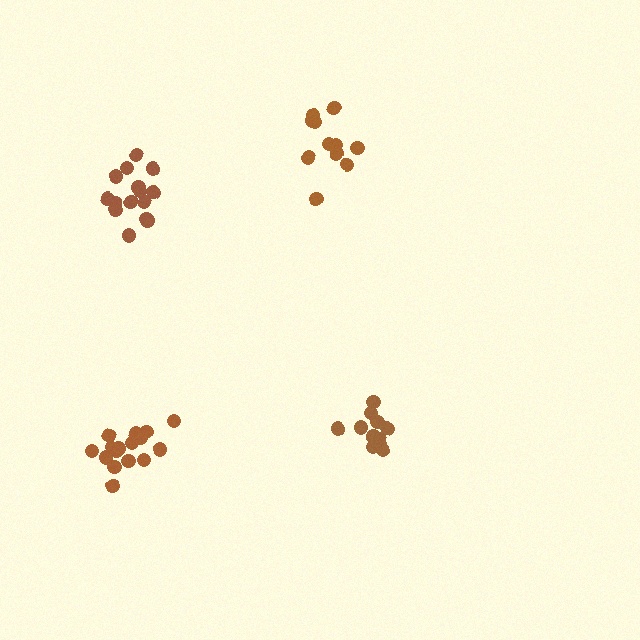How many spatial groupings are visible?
There are 4 spatial groupings.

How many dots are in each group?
Group 1: 11 dots, Group 2: 15 dots, Group 3: 16 dots, Group 4: 11 dots (53 total).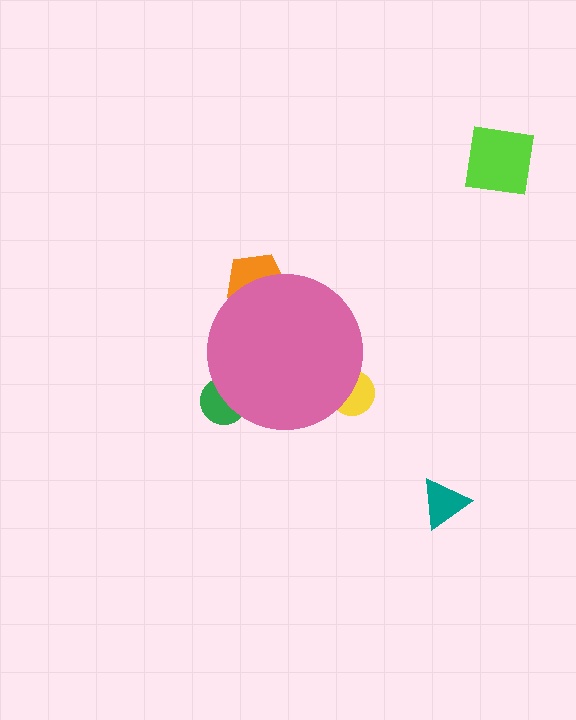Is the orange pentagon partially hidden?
Yes, the orange pentagon is partially hidden behind the pink circle.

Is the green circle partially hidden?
Yes, the green circle is partially hidden behind the pink circle.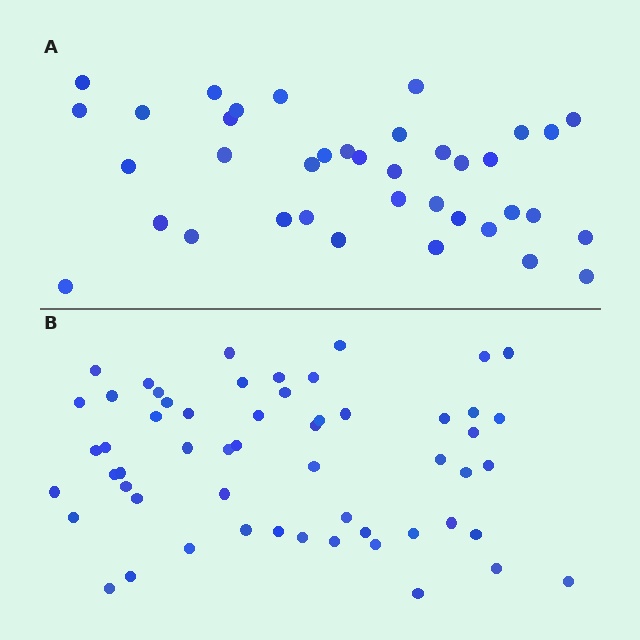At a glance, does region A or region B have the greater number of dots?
Region B (the bottom region) has more dots.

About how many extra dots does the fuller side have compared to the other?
Region B has approximately 20 more dots than region A.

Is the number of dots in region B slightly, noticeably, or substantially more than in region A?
Region B has substantially more. The ratio is roughly 1.5 to 1.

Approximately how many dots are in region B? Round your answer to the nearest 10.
About 60 dots. (The exact count is 56, which rounds to 60.)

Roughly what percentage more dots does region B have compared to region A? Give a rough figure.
About 45% more.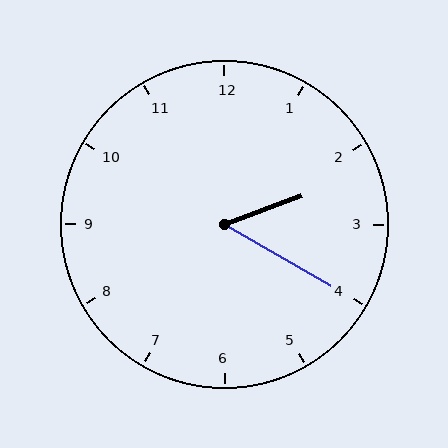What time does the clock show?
2:20.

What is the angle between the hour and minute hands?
Approximately 50 degrees.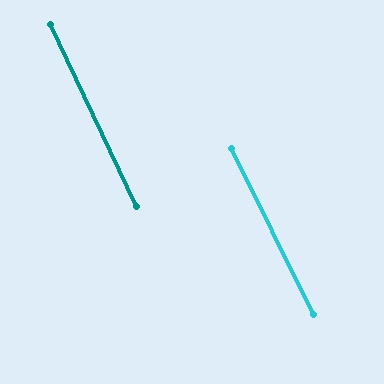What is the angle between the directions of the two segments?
Approximately 1 degree.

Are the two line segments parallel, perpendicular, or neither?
Parallel — their directions differ by only 0.9°.